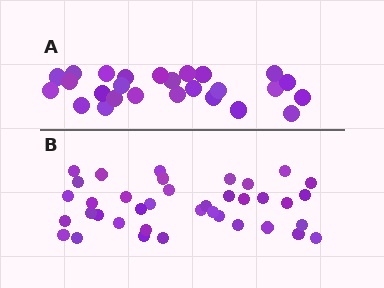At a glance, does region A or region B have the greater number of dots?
Region B (the bottom region) has more dots.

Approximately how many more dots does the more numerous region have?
Region B has roughly 12 or so more dots than region A.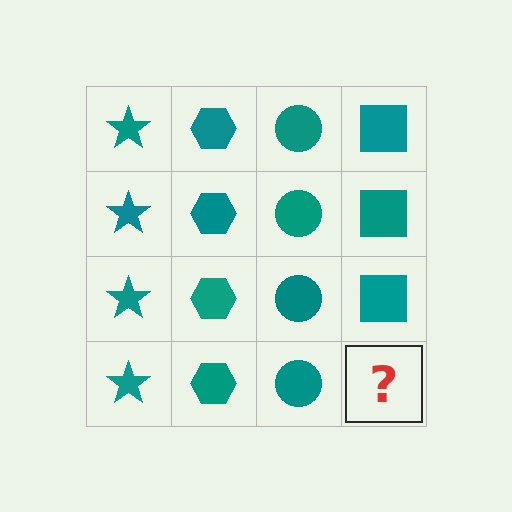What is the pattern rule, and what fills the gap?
The rule is that each column has a consistent shape. The gap should be filled with a teal square.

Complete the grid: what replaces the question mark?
The question mark should be replaced with a teal square.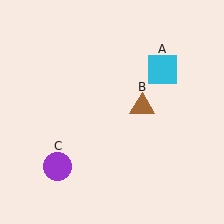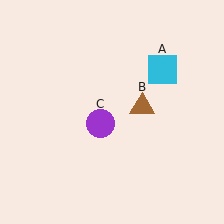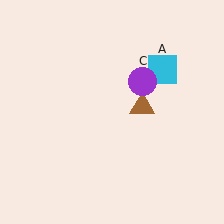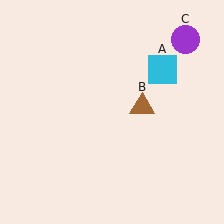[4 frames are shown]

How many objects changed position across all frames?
1 object changed position: purple circle (object C).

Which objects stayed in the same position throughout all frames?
Cyan square (object A) and brown triangle (object B) remained stationary.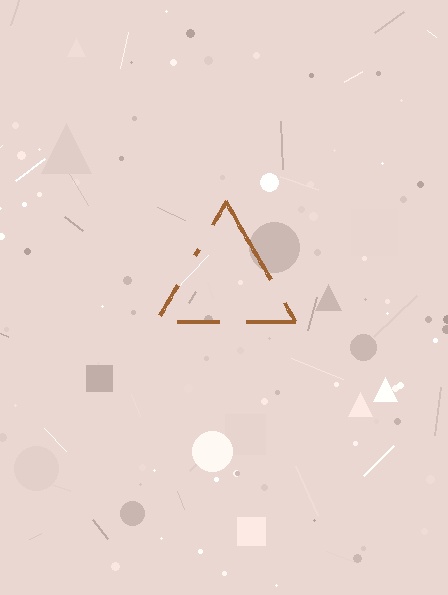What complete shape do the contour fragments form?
The contour fragments form a triangle.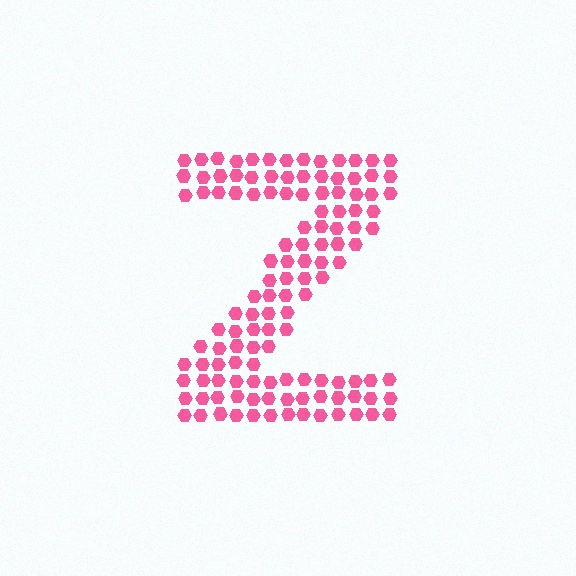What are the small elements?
The small elements are hexagons.